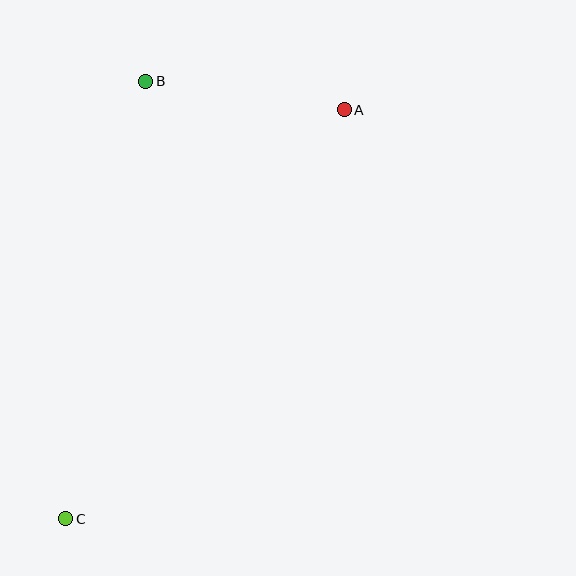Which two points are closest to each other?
Points A and B are closest to each other.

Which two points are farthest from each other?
Points A and C are farthest from each other.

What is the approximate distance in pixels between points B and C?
The distance between B and C is approximately 445 pixels.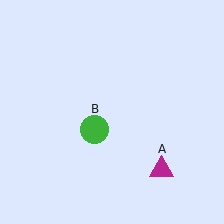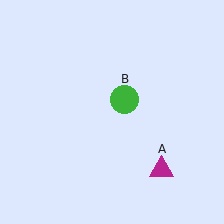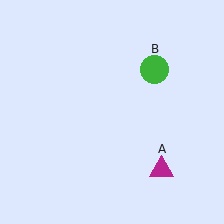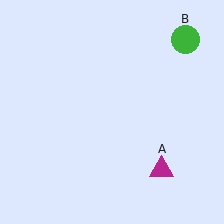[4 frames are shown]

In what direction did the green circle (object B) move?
The green circle (object B) moved up and to the right.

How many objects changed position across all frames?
1 object changed position: green circle (object B).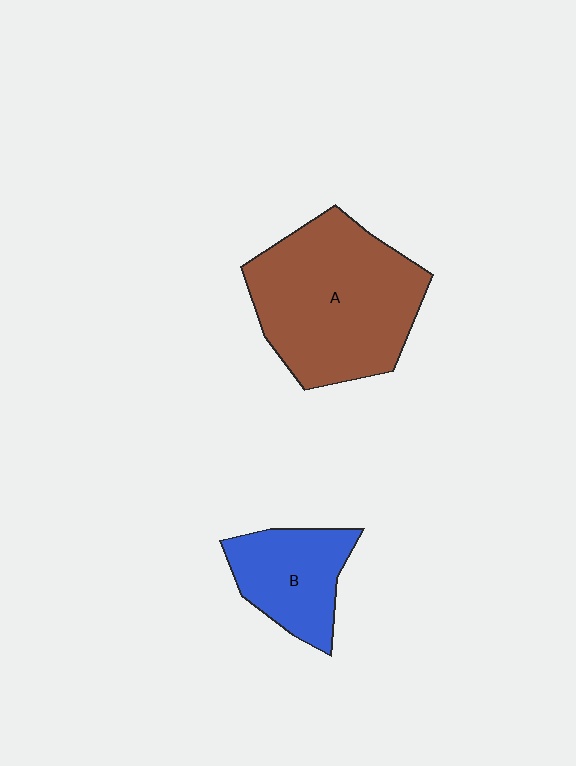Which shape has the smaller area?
Shape B (blue).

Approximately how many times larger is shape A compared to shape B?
Approximately 2.1 times.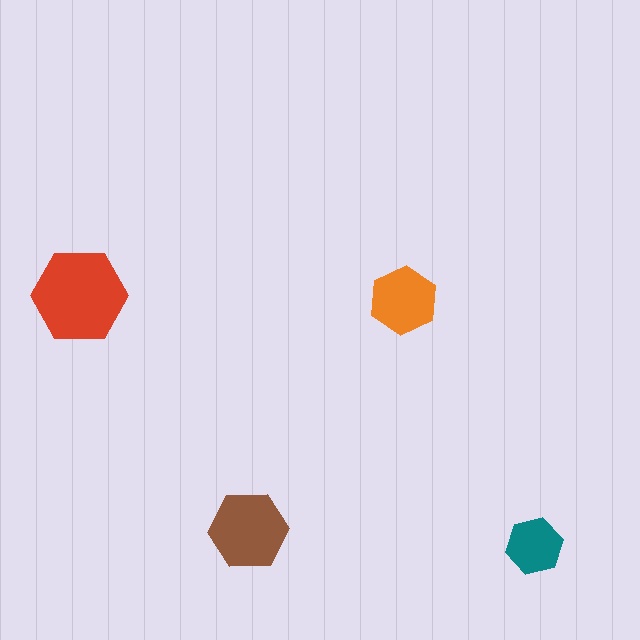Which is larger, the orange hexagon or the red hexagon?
The red one.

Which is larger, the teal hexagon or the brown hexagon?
The brown one.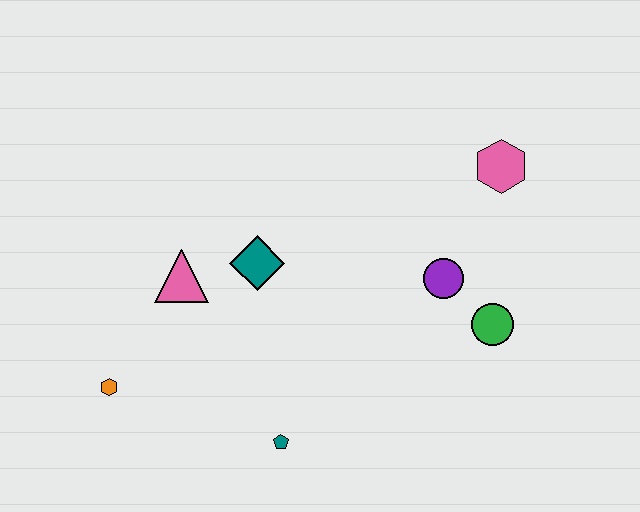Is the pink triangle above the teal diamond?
No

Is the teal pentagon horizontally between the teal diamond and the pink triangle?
No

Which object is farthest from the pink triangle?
The pink hexagon is farthest from the pink triangle.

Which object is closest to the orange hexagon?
The pink triangle is closest to the orange hexagon.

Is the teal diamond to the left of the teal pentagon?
Yes